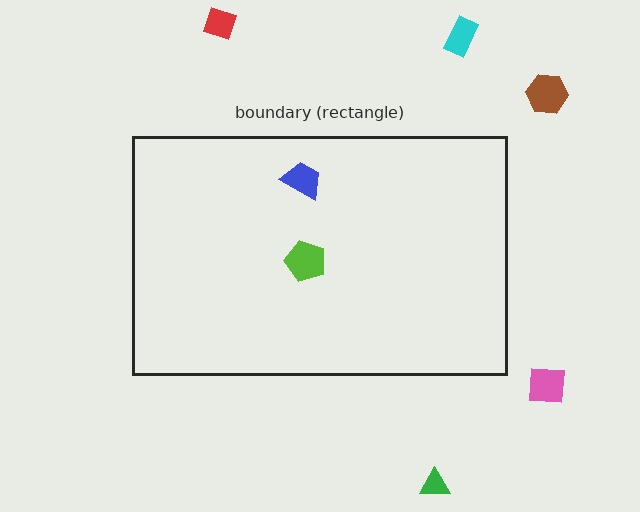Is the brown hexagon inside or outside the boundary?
Outside.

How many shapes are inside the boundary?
2 inside, 5 outside.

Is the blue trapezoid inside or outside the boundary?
Inside.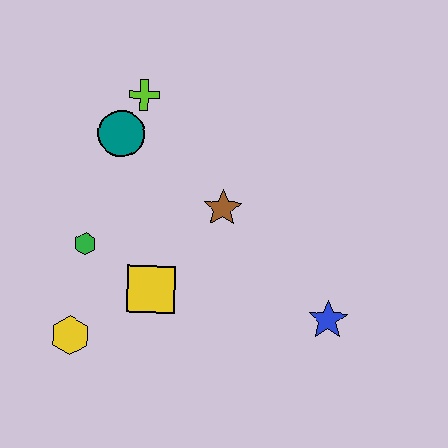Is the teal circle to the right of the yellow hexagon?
Yes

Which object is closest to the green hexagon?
The yellow square is closest to the green hexagon.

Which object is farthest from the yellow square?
The lime cross is farthest from the yellow square.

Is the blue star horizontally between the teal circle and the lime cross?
No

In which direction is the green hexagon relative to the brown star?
The green hexagon is to the left of the brown star.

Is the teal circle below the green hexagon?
No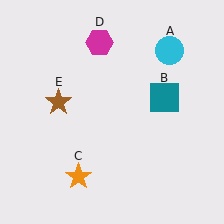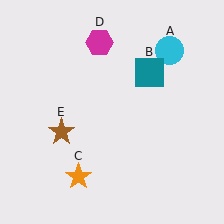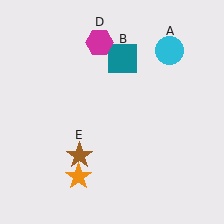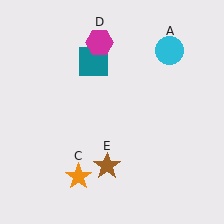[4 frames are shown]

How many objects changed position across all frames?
2 objects changed position: teal square (object B), brown star (object E).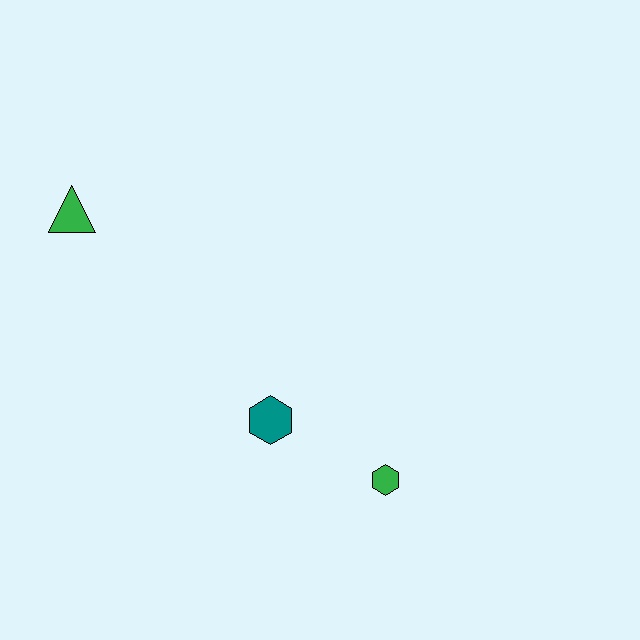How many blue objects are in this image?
There are no blue objects.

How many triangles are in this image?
There is 1 triangle.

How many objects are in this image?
There are 3 objects.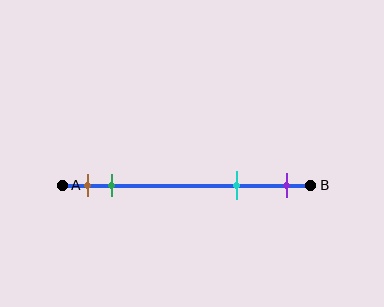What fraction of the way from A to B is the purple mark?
The purple mark is approximately 90% (0.9) of the way from A to B.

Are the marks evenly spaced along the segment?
No, the marks are not evenly spaced.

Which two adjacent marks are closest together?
The brown and green marks are the closest adjacent pair.